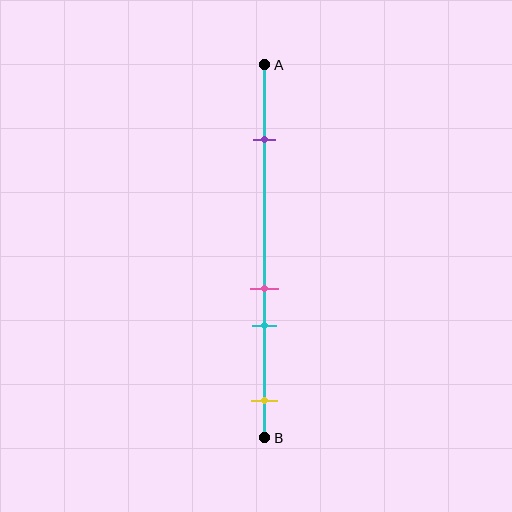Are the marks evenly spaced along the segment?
No, the marks are not evenly spaced.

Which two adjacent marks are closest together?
The pink and cyan marks are the closest adjacent pair.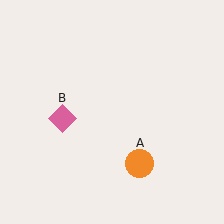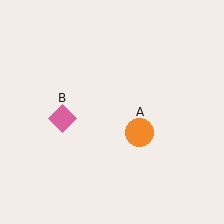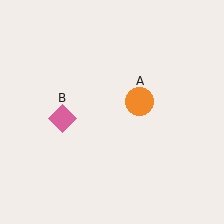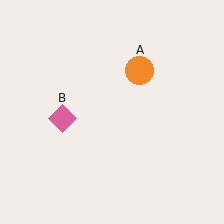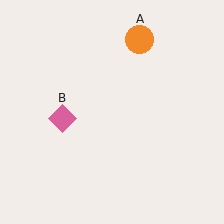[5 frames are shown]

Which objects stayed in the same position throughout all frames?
Pink diamond (object B) remained stationary.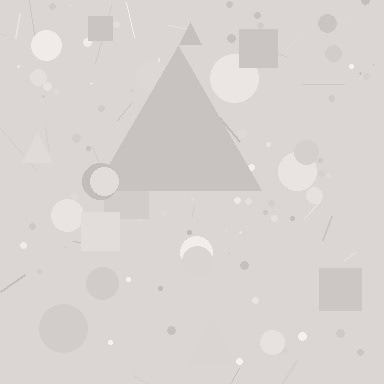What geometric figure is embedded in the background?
A triangle is embedded in the background.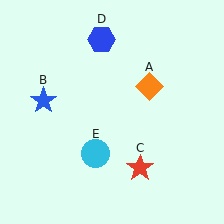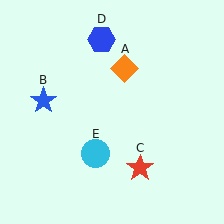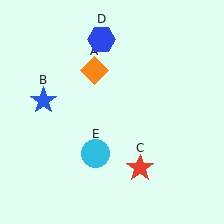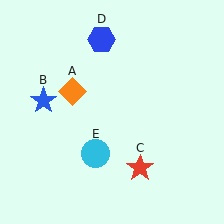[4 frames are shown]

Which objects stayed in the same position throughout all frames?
Blue star (object B) and red star (object C) and blue hexagon (object D) and cyan circle (object E) remained stationary.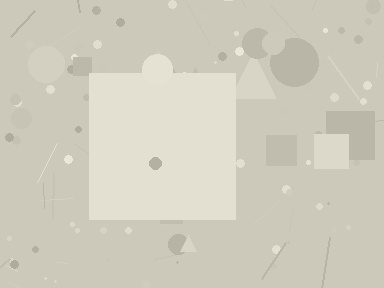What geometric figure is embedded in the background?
A square is embedded in the background.